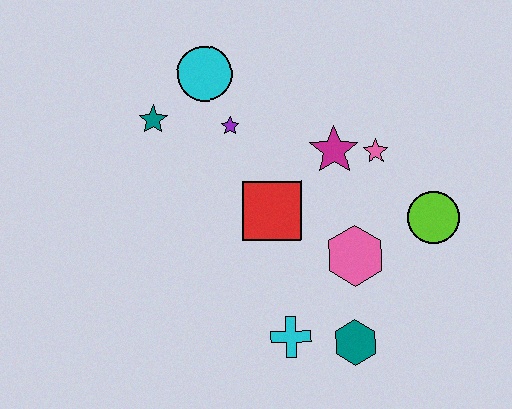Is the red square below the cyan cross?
No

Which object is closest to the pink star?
The magenta star is closest to the pink star.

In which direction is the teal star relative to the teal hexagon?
The teal star is above the teal hexagon.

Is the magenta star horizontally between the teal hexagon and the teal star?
Yes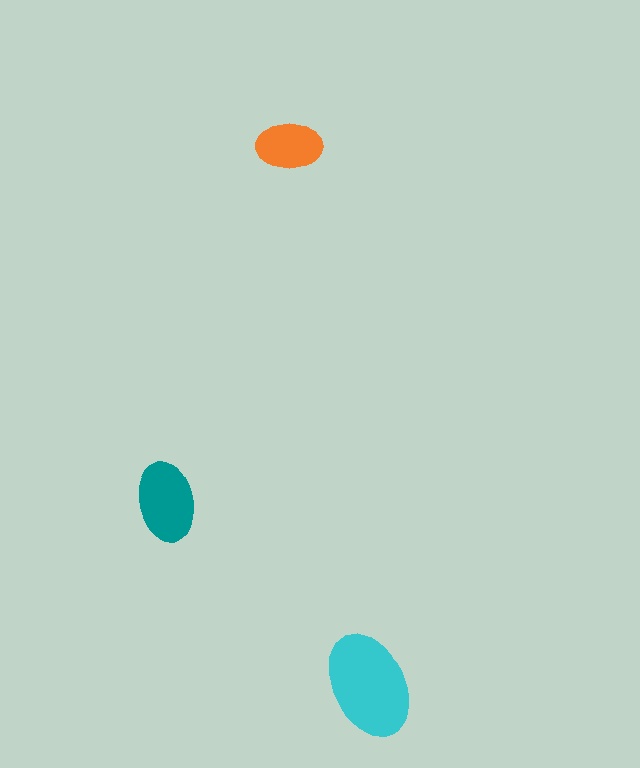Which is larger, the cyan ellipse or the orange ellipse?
The cyan one.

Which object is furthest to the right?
The cyan ellipse is rightmost.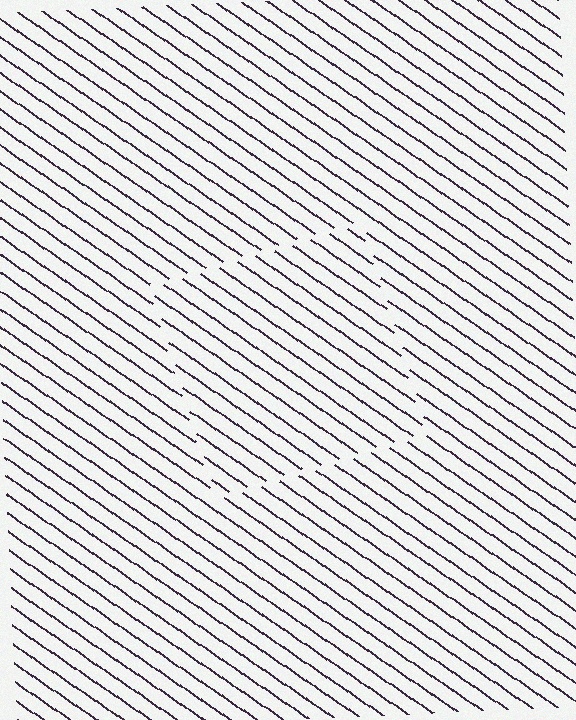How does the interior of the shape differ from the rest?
The interior of the shape contains the same grating, shifted by half a period — the contour is defined by the phase discontinuity where line-ends from the inner and outer gratings abut.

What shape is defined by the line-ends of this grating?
An illusory square. The interior of the shape contains the same grating, shifted by half a period — the contour is defined by the phase discontinuity where line-ends from the inner and outer gratings abut.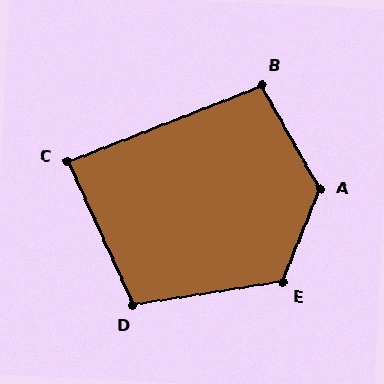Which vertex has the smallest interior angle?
C, at approximately 87 degrees.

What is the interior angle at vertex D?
Approximately 106 degrees (obtuse).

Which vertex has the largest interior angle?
A, at approximately 129 degrees.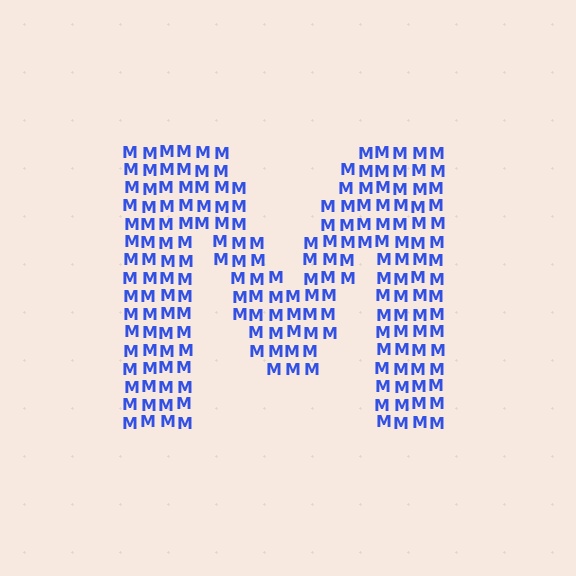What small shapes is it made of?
It is made of small letter M's.